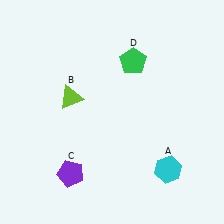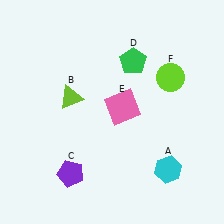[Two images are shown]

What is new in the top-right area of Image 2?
A lime circle (F) was added in the top-right area of Image 2.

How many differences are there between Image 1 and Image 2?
There are 2 differences between the two images.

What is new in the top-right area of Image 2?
A pink square (E) was added in the top-right area of Image 2.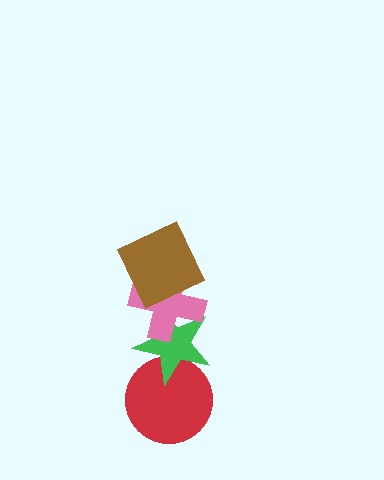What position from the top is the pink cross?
The pink cross is 2nd from the top.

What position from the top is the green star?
The green star is 3rd from the top.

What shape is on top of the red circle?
The green star is on top of the red circle.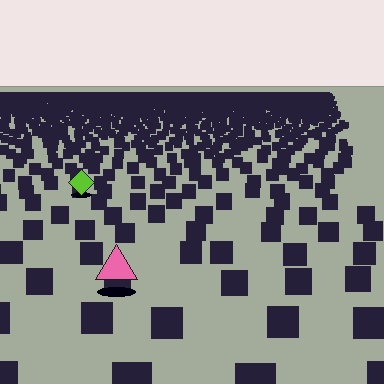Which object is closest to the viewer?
The pink triangle is closest. The texture marks near it are larger and more spread out.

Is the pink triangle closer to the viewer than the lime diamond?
Yes. The pink triangle is closer — you can tell from the texture gradient: the ground texture is coarser near it.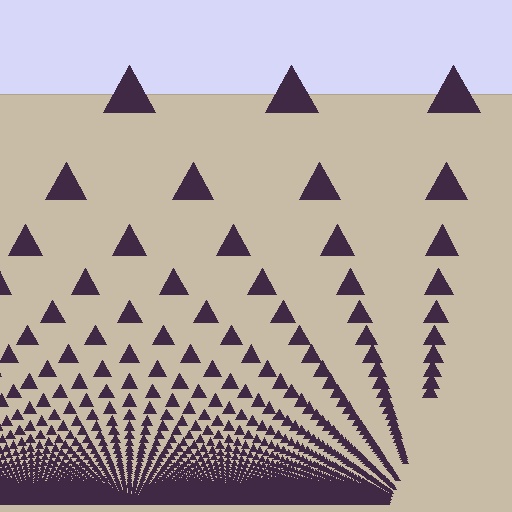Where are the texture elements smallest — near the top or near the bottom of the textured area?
Near the bottom.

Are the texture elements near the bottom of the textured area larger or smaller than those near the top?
Smaller. The gradient is inverted — elements near the bottom are smaller and denser.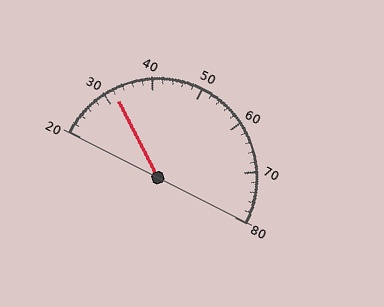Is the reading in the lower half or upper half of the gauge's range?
The reading is in the lower half of the range (20 to 80).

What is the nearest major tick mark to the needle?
The nearest major tick mark is 30.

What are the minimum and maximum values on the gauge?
The gauge ranges from 20 to 80.